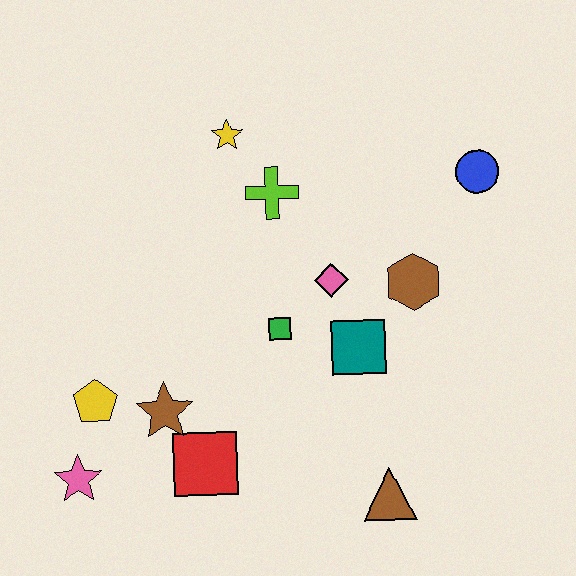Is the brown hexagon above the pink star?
Yes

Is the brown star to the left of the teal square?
Yes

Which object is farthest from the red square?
The blue circle is farthest from the red square.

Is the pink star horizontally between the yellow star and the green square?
No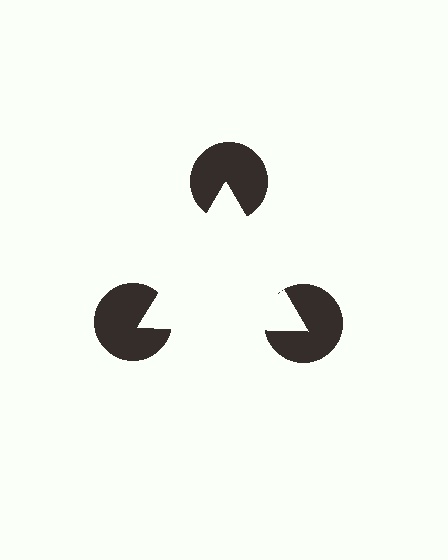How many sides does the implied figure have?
3 sides.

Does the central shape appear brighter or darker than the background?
It typically appears slightly brighter than the background, even though no actual brightness change is drawn.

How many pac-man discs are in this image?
There are 3 — one at each vertex of the illusory triangle.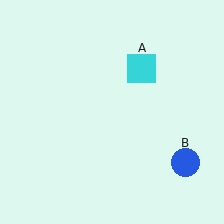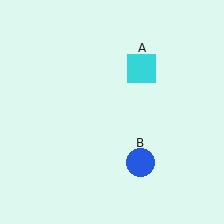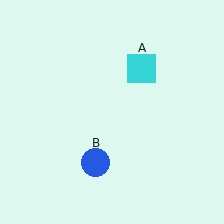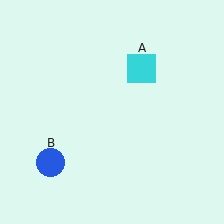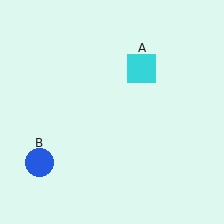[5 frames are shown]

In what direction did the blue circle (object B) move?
The blue circle (object B) moved left.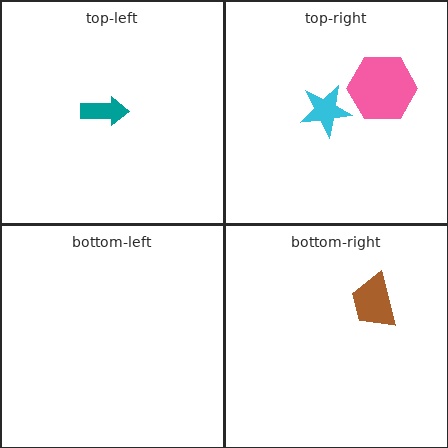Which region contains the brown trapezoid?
The bottom-right region.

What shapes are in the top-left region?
The teal arrow.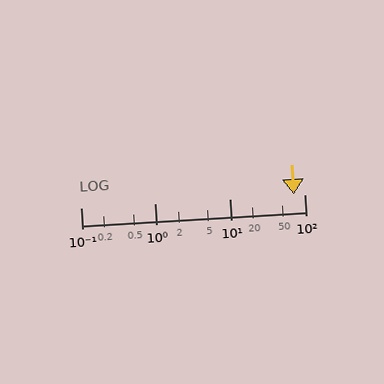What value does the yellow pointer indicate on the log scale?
The pointer indicates approximately 72.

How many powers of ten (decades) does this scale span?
The scale spans 3 decades, from 0.1 to 100.